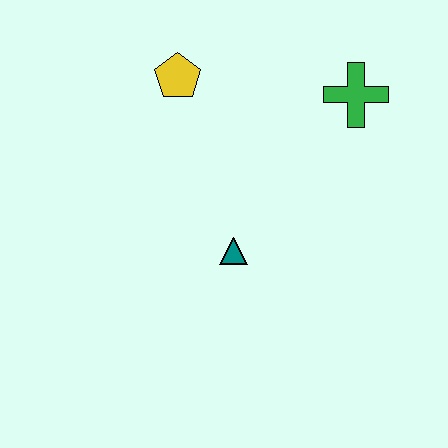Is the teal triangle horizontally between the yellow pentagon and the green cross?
Yes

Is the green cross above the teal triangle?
Yes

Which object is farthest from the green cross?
The teal triangle is farthest from the green cross.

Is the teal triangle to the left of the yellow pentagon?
No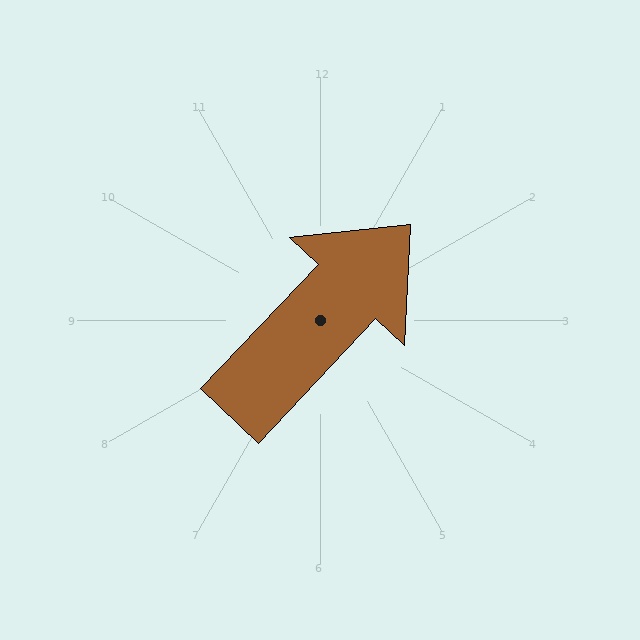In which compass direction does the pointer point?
Northeast.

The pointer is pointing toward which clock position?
Roughly 1 o'clock.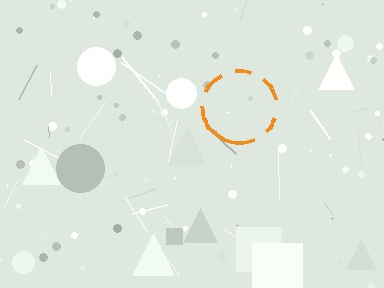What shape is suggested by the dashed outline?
The dashed outline suggests a circle.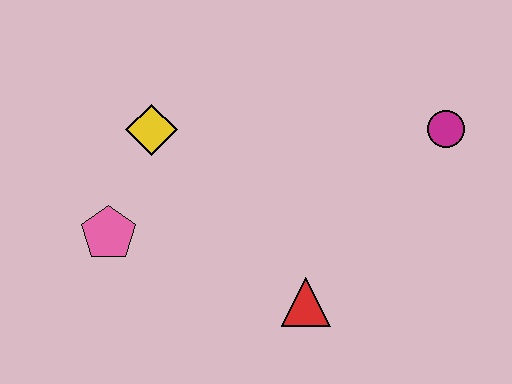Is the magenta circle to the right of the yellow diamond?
Yes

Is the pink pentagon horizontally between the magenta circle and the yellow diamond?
No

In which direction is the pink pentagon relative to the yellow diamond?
The pink pentagon is below the yellow diamond.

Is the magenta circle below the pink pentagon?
No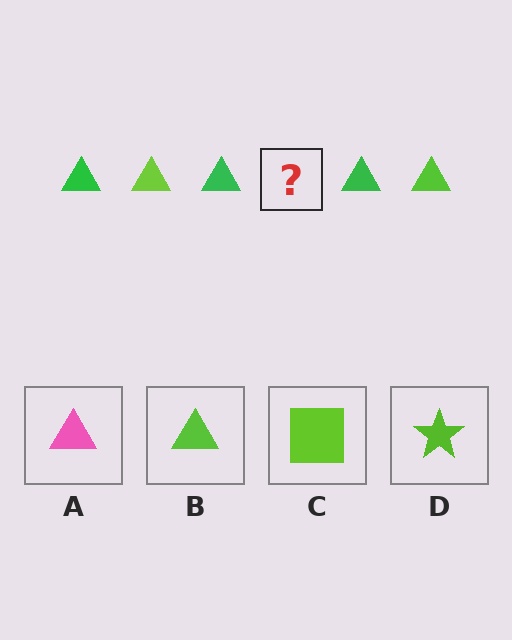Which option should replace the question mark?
Option B.